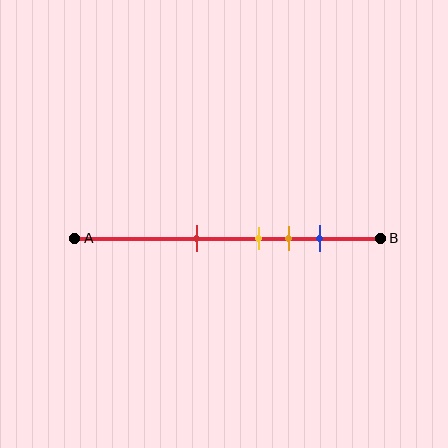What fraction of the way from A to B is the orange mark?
The orange mark is approximately 70% (0.7) of the way from A to B.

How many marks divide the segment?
There are 4 marks dividing the segment.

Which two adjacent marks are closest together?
The yellow and orange marks are the closest adjacent pair.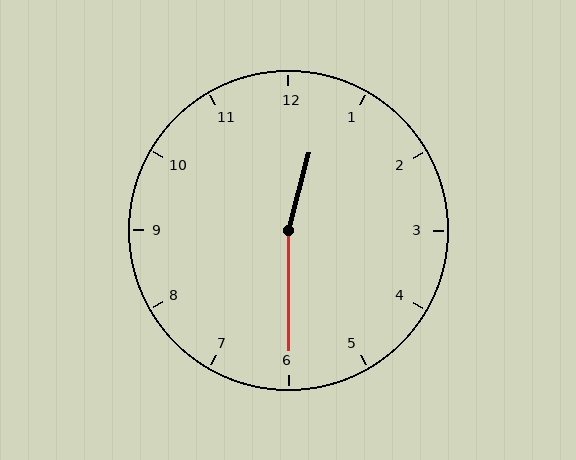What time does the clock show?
12:30.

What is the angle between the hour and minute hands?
Approximately 165 degrees.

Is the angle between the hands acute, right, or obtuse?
It is obtuse.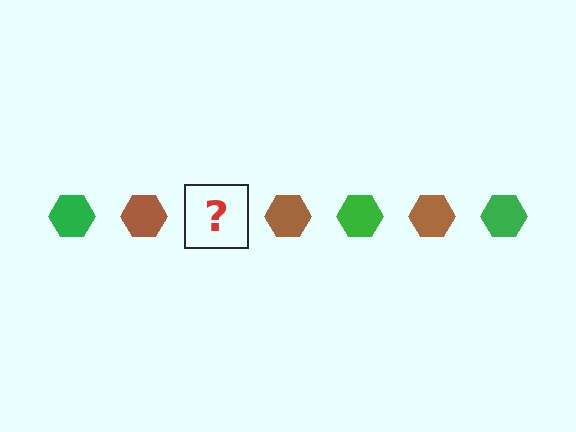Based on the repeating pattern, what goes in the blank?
The blank should be a green hexagon.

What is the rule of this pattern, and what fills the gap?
The rule is that the pattern cycles through green, brown hexagons. The gap should be filled with a green hexagon.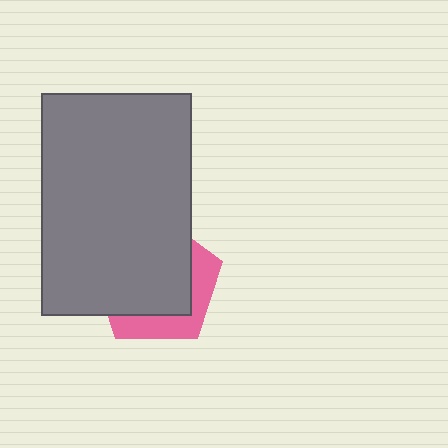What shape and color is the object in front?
The object in front is a gray rectangle.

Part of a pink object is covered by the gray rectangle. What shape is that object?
It is a pentagon.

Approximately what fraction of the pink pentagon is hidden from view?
Roughly 68% of the pink pentagon is hidden behind the gray rectangle.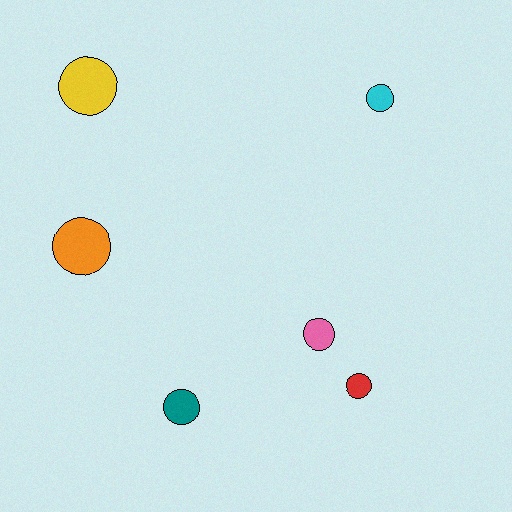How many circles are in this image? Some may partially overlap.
There are 6 circles.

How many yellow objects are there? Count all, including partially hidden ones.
There is 1 yellow object.